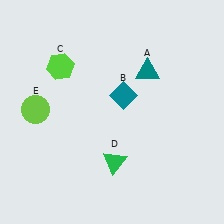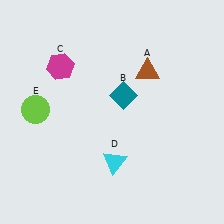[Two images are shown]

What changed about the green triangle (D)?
In Image 1, D is green. In Image 2, it changed to cyan.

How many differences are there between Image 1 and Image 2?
There are 3 differences between the two images.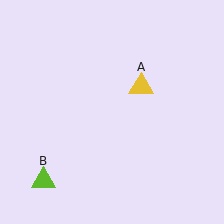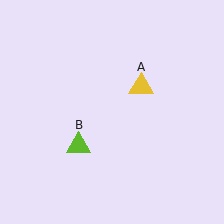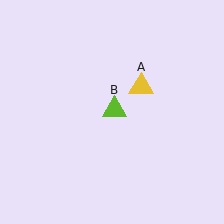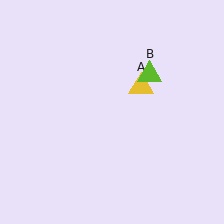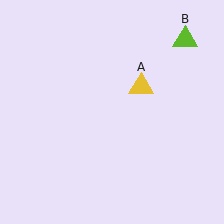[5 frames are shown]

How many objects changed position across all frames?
1 object changed position: lime triangle (object B).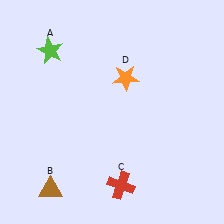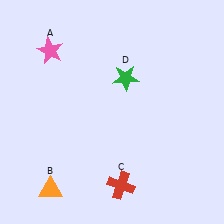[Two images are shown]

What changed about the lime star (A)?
In Image 1, A is lime. In Image 2, it changed to pink.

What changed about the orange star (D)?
In Image 1, D is orange. In Image 2, it changed to green.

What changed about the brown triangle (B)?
In Image 1, B is brown. In Image 2, it changed to orange.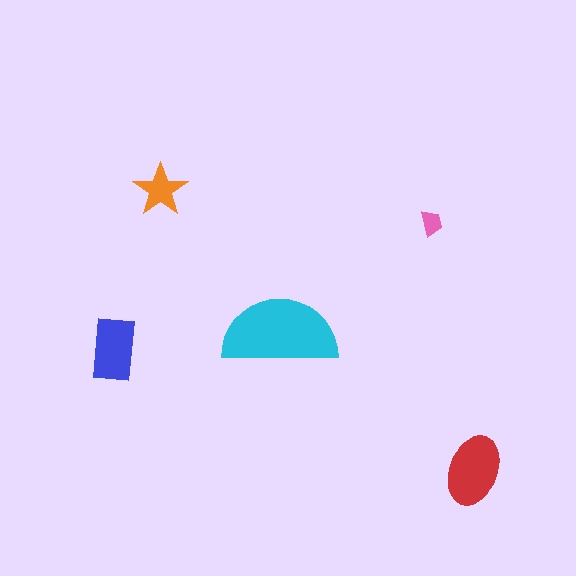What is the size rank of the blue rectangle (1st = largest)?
3rd.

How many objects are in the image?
There are 5 objects in the image.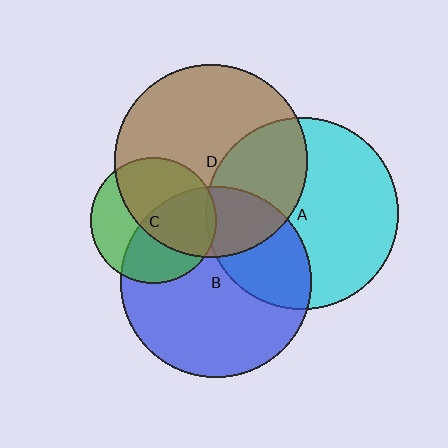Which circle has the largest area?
Circle D (brown).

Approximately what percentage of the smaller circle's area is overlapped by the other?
Approximately 25%.